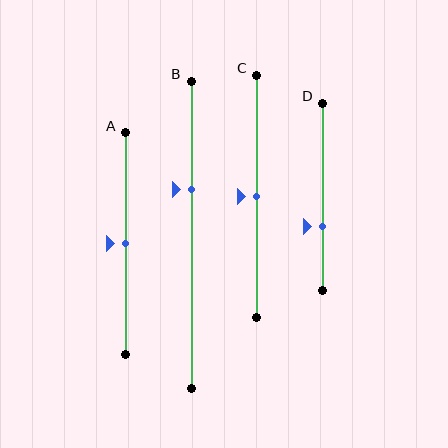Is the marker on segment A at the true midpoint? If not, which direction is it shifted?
Yes, the marker on segment A is at the true midpoint.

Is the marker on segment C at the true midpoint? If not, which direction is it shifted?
Yes, the marker on segment C is at the true midpoint.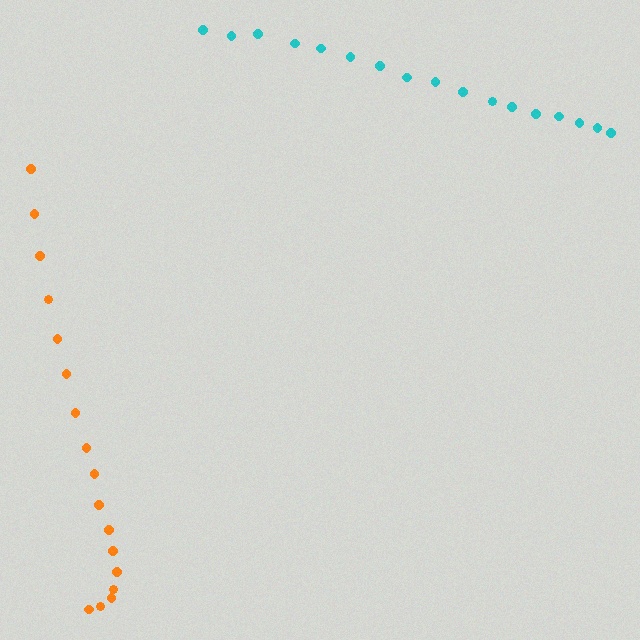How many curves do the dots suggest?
There are 2 distinct paths.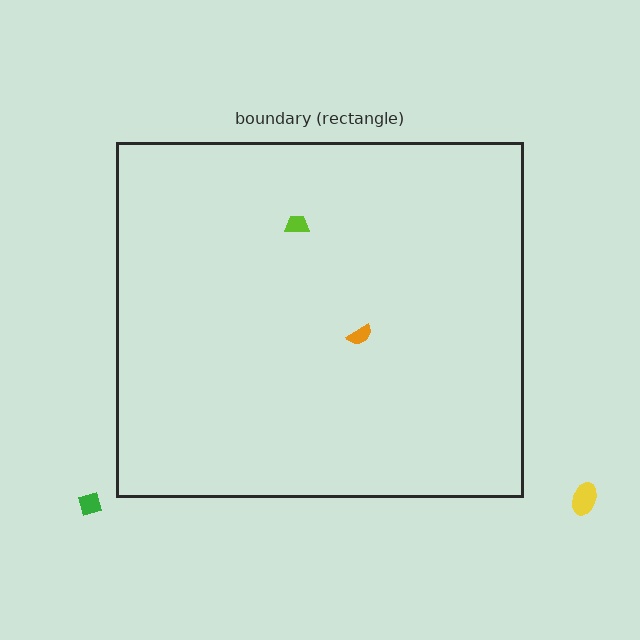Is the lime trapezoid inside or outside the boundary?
Inside.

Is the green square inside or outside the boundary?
Outside.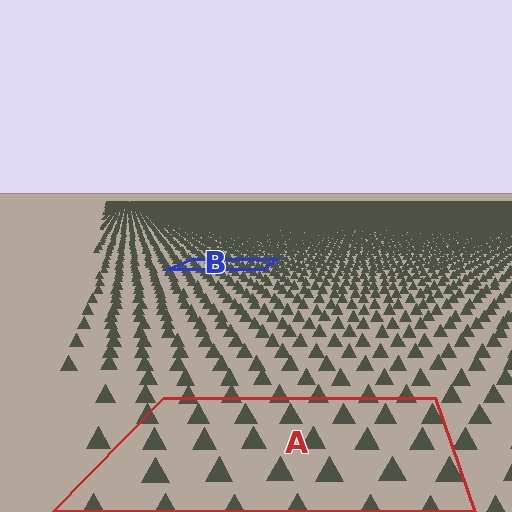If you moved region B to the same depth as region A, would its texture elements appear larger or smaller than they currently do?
They would appear larger. At a closer depth, the same texture elements are projected at a bigger on-screen size.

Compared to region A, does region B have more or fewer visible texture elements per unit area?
Region B has more texture elements per unit area — they are packed more densely because it is farther away.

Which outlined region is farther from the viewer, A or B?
Region B is farther from the viewer — the texture elements inside it appear smaller and more densely packed.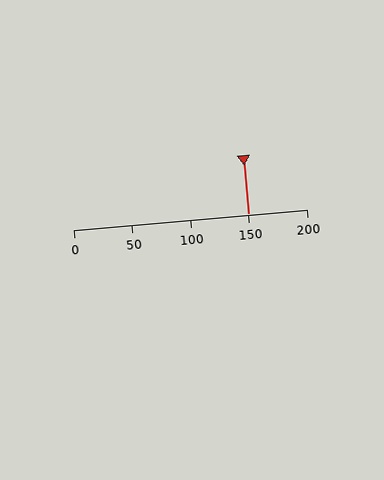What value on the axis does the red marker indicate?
The marker indicates approximately 150.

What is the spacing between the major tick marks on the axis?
The major ticks are spaced 50 apart.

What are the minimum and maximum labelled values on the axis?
The axis runs from 0 to 200.